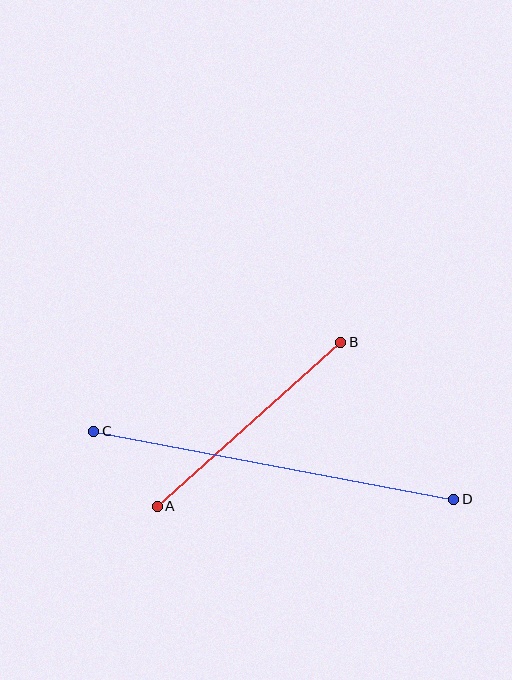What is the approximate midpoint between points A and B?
The midpoint is at approximately (249, 424) pixels.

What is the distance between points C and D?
The distance is approximately 366 pixels.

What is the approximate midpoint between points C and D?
The midpoint is at approximately (274, 465) pixels.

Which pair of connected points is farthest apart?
Points C and D are farthest apart.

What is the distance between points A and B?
The distance is approximately 246 pixels.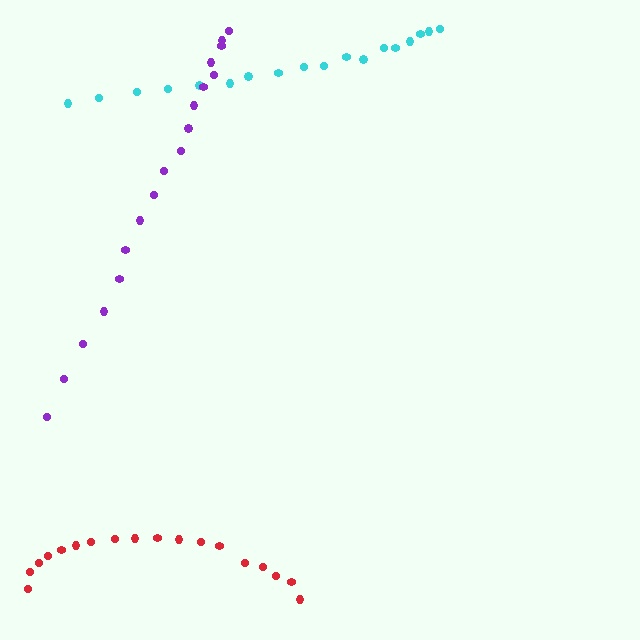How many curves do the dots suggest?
There are 3 distinct paths.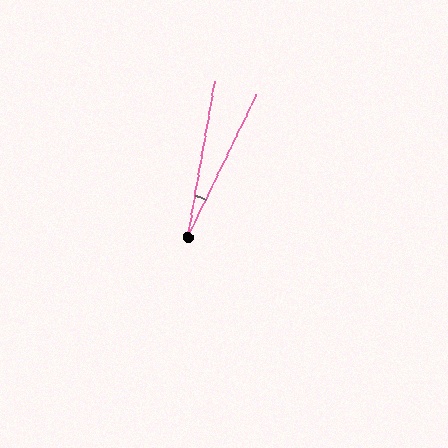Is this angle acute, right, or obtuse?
It is acute.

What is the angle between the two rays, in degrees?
Approximately 16 degrees.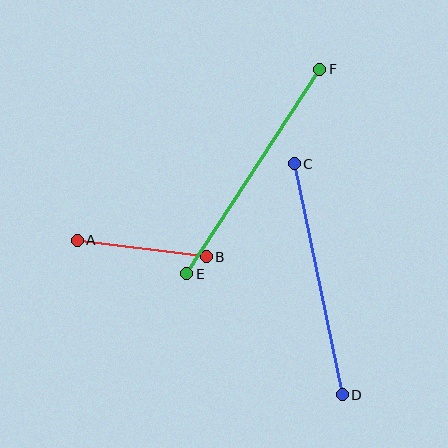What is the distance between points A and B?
The distance is approximately 130 pixels.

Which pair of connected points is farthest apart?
Points E and F are farthest apart.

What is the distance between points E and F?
The distance is approximately 244 pixels.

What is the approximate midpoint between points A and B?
The midpoint is at approximately (142, 249) pixels.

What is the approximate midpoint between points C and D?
The midpoint is at approximately (318, 279) pixels.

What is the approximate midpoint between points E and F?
The midpoint is at approximately (253, 172) pixels.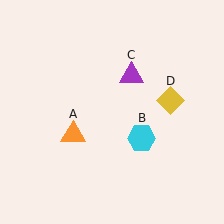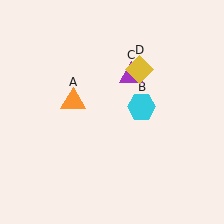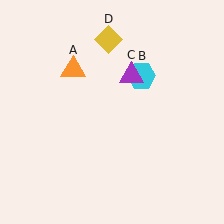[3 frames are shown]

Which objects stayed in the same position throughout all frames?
Purple triangle (object C) remained stationary.